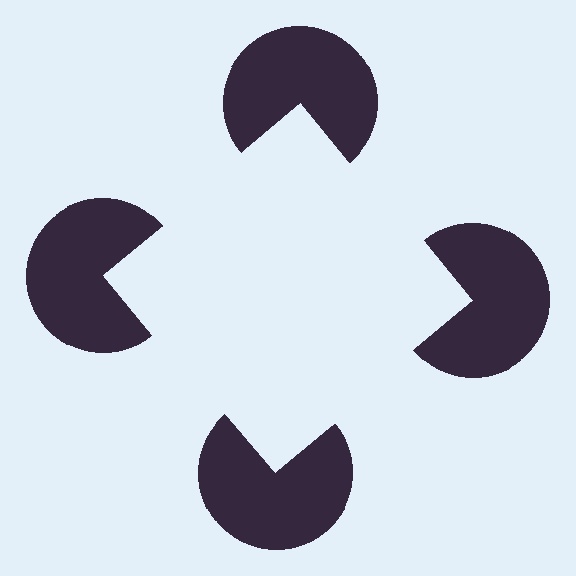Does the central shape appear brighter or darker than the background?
It typically appears slightly brighter than the background, even though no actual brightness change is drawn.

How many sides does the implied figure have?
4 sides.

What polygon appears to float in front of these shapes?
An illusory square — its edges are inferred from the aligned wedge cuts in the pac-man discs, not physically drawn.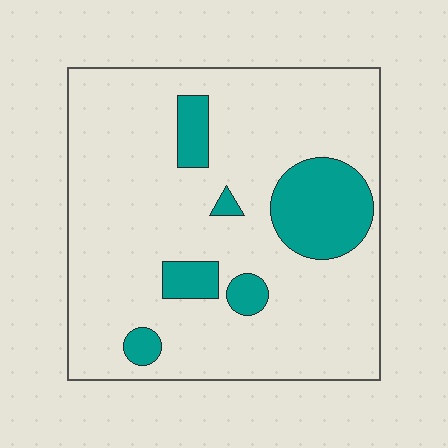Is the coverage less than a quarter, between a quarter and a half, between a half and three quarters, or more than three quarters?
Less than a quarter.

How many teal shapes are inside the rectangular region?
6.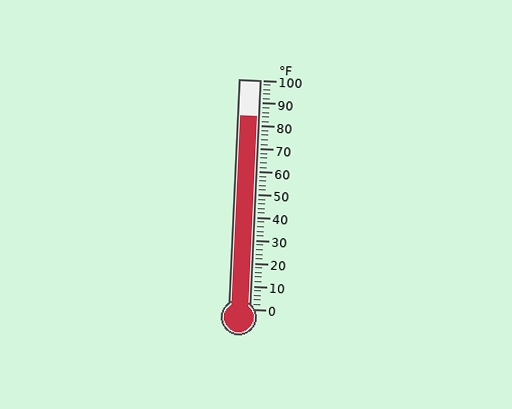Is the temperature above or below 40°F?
The temperature is above 40°F.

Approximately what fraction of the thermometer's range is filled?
The thermometer is filled to approximately 85% of its range.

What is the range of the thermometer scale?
The thermometer scale ranges from 0°F to 100°F.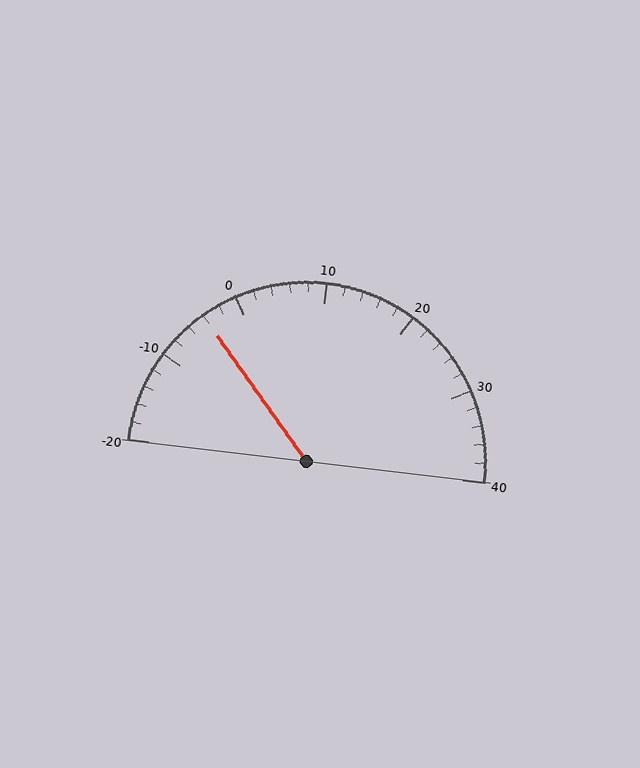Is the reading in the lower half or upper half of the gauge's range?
The reading is in the lower half of the range (-20 to 40).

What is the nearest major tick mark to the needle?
The nearest major tick mark is 0.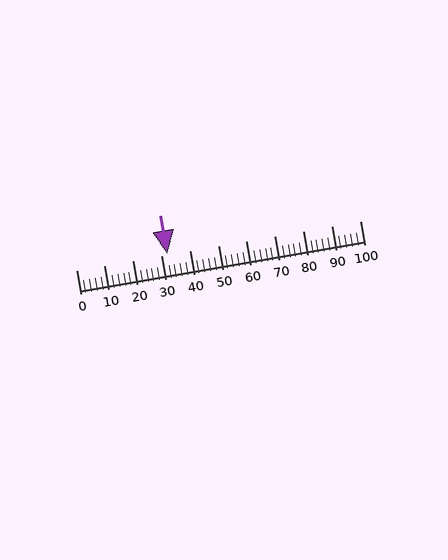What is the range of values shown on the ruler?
The ruler shows values from 0 to 100.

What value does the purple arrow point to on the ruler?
The purple arrow points to approximately 32.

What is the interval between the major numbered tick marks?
The major tick marks are spaced 10 units apart.